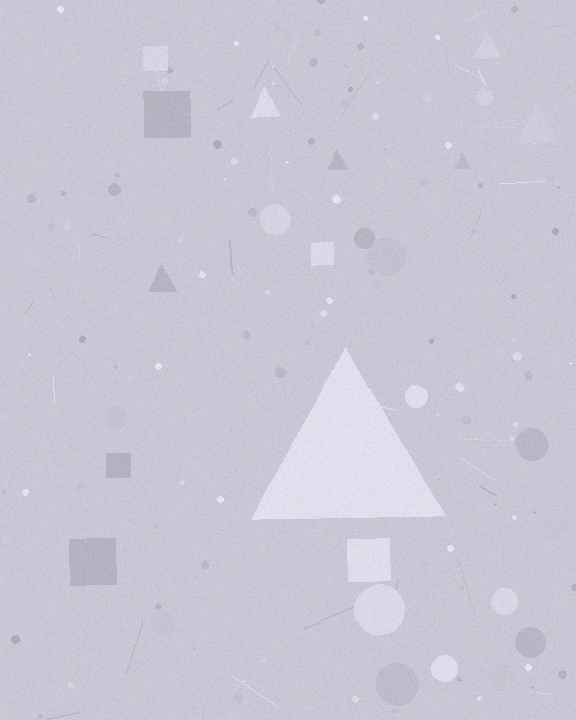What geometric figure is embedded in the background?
A triangle is embedded in the background.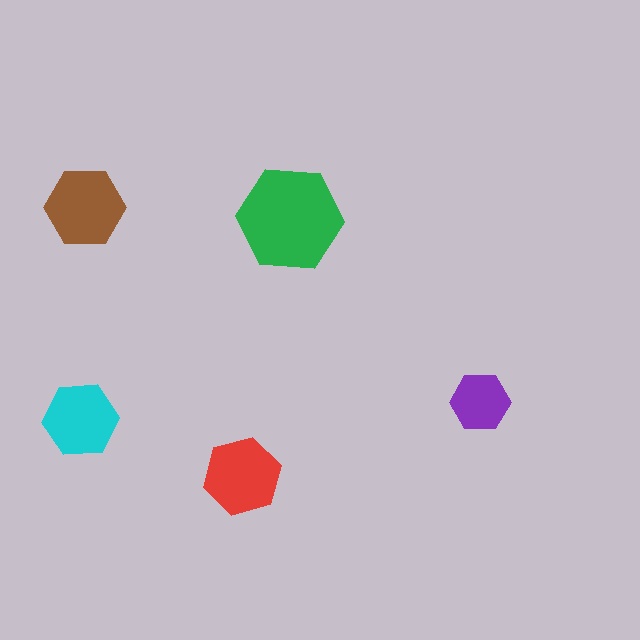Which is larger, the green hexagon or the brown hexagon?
The green one.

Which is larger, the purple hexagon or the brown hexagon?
The brown one.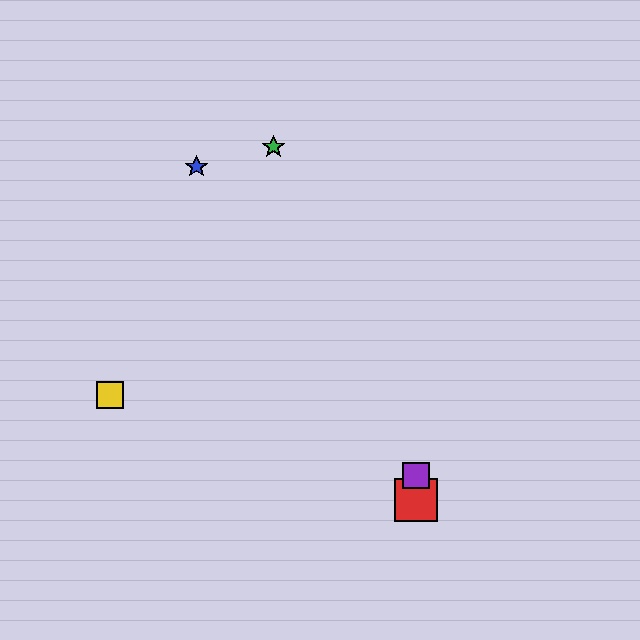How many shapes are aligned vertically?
2 shapes (the red square, the purple square) are aligned vertically.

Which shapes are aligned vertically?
The red square, the purple square are aligned vertically.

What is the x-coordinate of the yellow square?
The yellow square is at x≈110.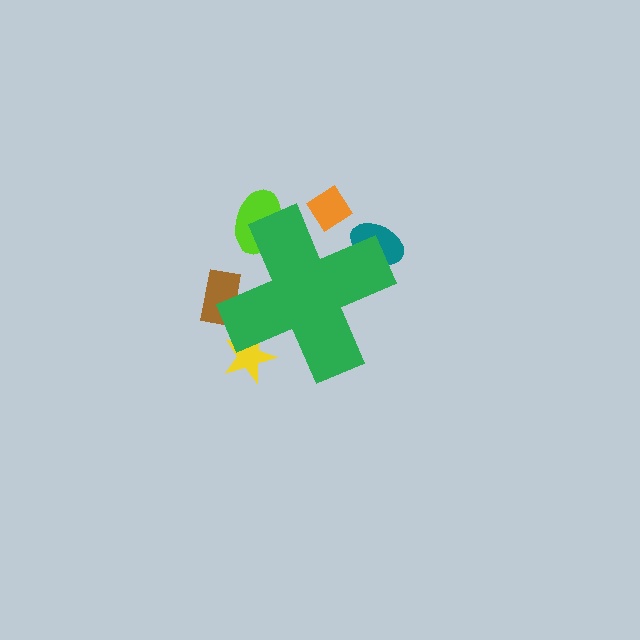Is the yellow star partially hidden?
Yes, the yellow star is partially hidden behind the green cross.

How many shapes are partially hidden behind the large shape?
5 shapes are partially hidden.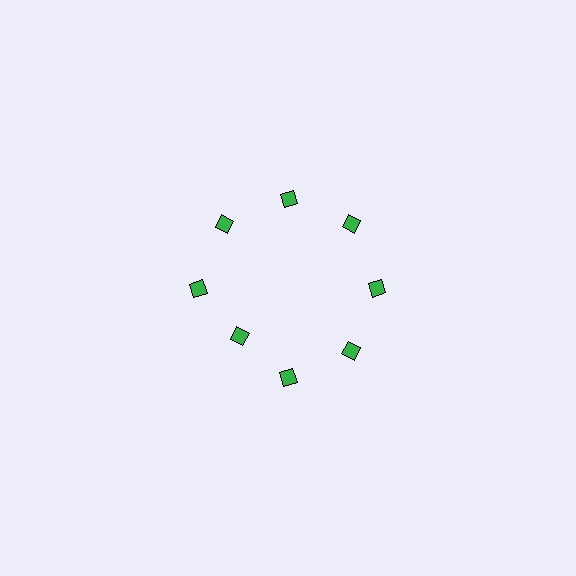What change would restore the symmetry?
The symmetry would be restored by moving it outward, back onto the ring so that all 8 diamonds sit at equal angles and equal distance from the center.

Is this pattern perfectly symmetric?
No. The 8 green diamonds are arranged in a ring, but one element near the 8 o'clock position is pulled inward toward the center, breaking the 8-fold rotational symmetry.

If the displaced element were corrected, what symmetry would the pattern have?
It would have 8-fold rotational symmetry — the pattern would map onto itself every 45 degrees.